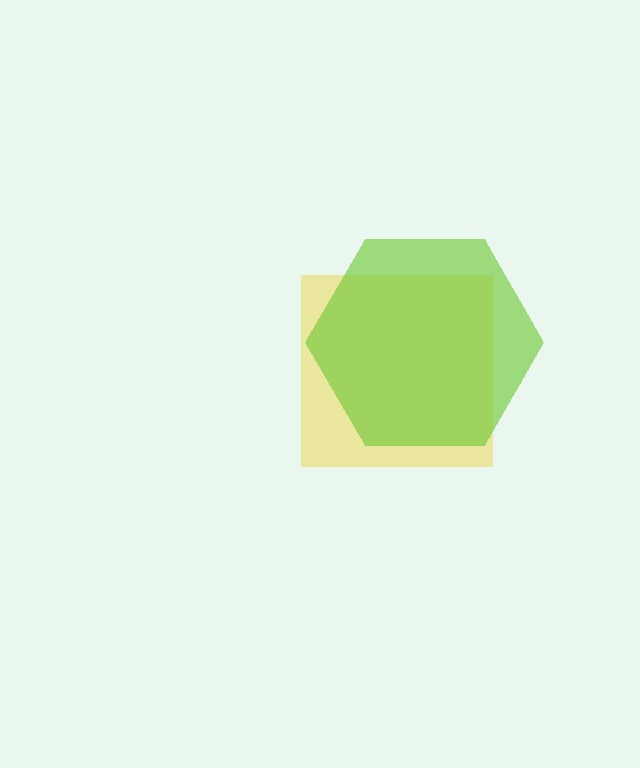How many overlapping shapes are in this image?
There are 2 overlapping shapes in the image.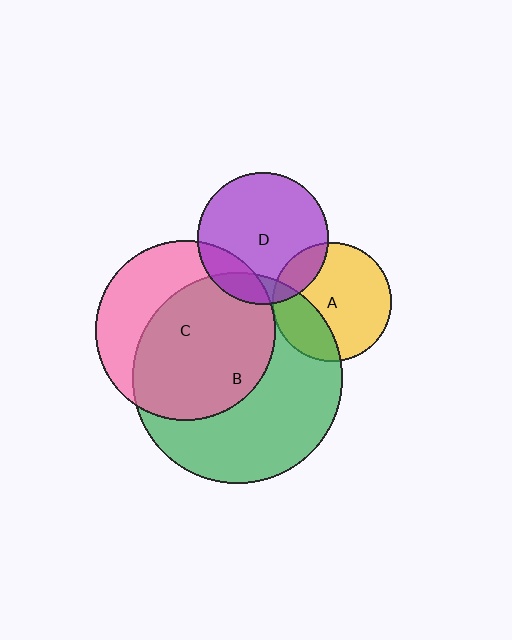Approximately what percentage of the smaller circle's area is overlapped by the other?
Approximately 15%.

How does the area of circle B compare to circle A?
Approximately 3.1 times.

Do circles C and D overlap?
Yes.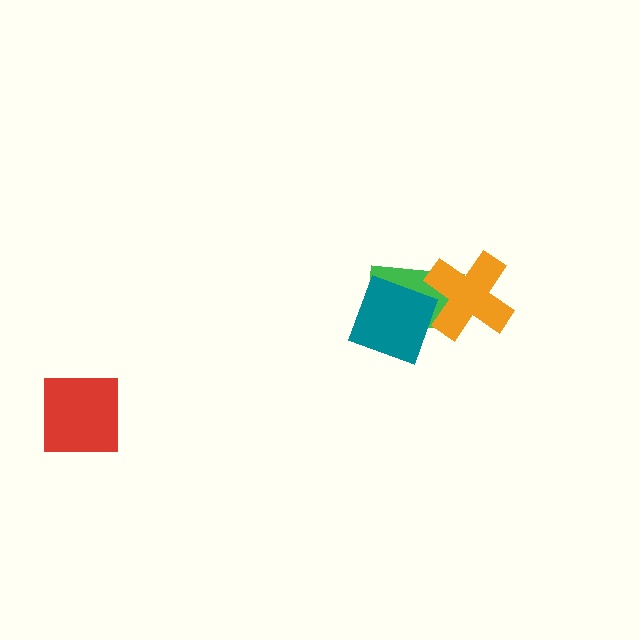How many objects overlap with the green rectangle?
2 objects overlap with the green rectangle.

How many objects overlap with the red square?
0 objects overlap with the red square.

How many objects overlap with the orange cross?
2 objects overlap with the orange cross.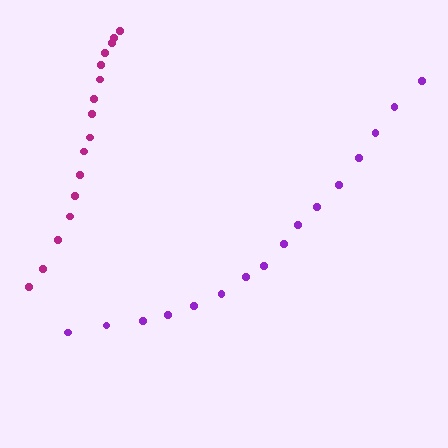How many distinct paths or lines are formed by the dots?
There are 2 distinct paths.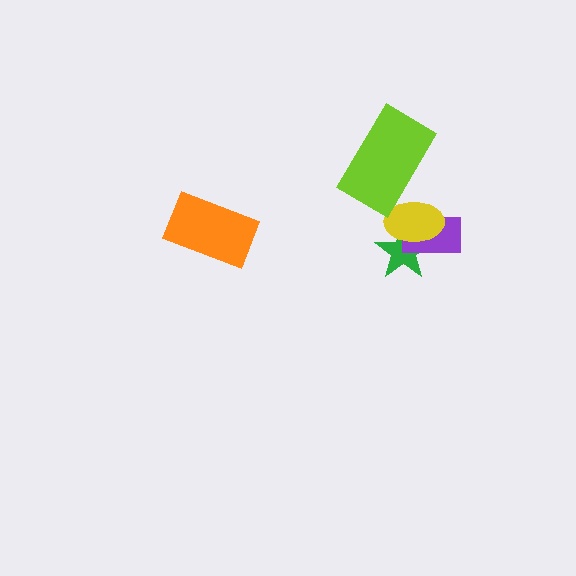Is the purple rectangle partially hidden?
Yes, it is partially covered by another shape.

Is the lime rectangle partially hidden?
No, no other shape covers it.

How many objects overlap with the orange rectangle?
0 objects overlap with the orange rectangle.